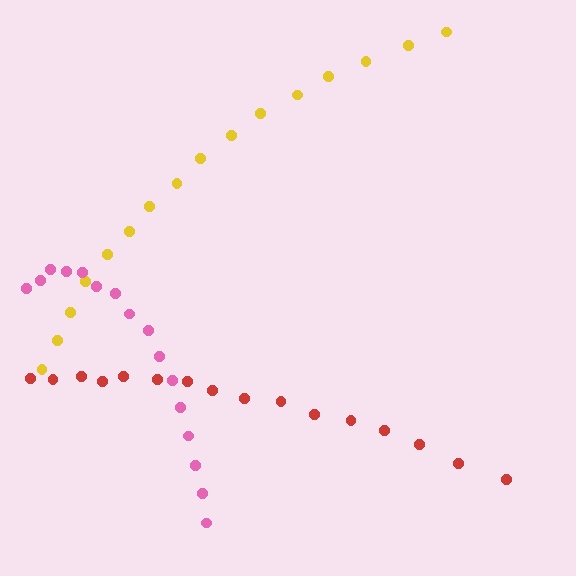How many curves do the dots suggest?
There are 3 distinct paths.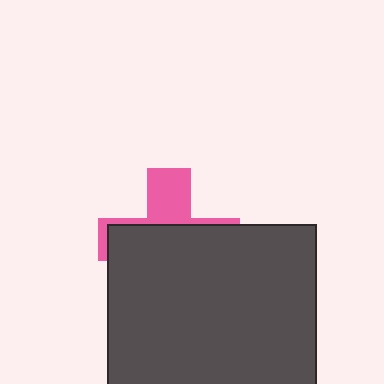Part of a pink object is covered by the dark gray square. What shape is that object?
It is a cross.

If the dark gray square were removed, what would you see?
You would see the complete pink cross.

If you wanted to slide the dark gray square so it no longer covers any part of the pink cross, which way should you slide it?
Slide it down — that is the most direct way to separate the two shapes.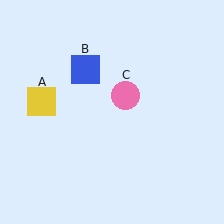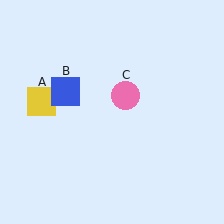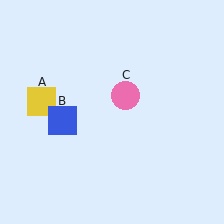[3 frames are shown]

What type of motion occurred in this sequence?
The blue square (object B) rotated counterclockwise around the center of the scene.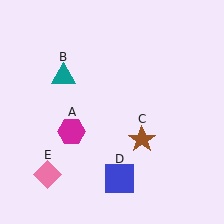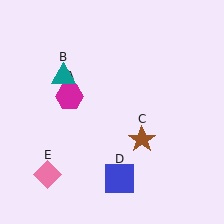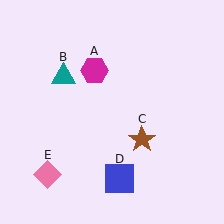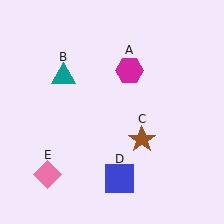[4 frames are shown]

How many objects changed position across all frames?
1 object changed position: magenta hexagon (object A).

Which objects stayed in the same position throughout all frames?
Teal triangle (object B) and brown star (object C) and blue square (object D) and pink diamond (object E) remained stationary.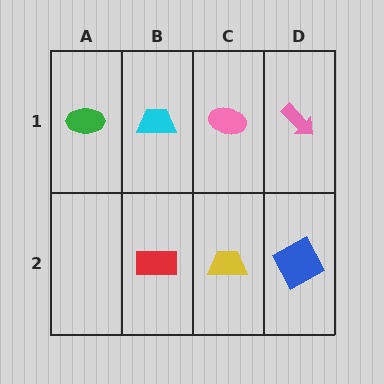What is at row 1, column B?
A cyan trapezoid.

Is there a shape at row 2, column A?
No, that cell is empty.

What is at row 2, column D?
A blue square.